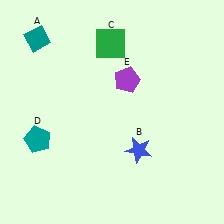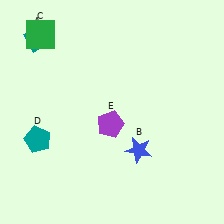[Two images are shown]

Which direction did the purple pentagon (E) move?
The purple pentagon (E) moved down.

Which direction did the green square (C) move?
The green square (C) moved left.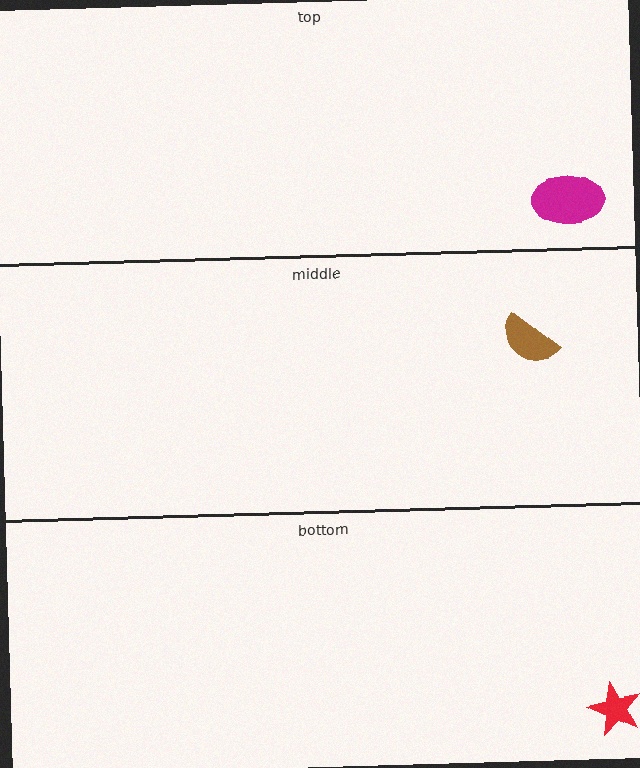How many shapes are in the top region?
1.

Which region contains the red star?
The bottom region.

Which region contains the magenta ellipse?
The top region.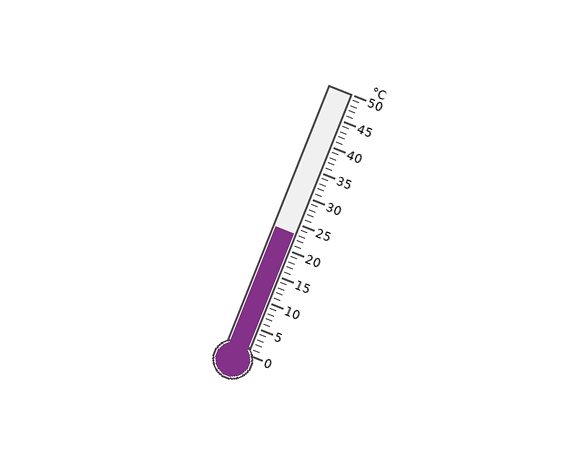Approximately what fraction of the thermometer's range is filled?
The thermometer is filled to approximately 45% of its range.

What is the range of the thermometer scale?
The thermometer scale ranges from 0°C to 50°C.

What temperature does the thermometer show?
The thermometer shows approximately 23°C.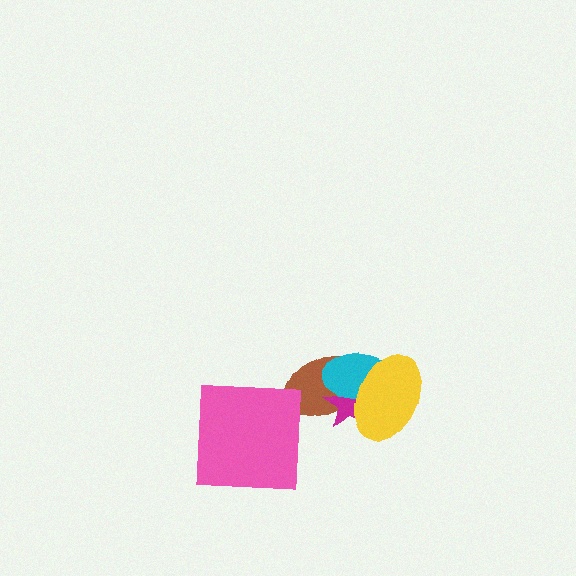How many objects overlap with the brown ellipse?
3 objects overlap with the brown ellipse.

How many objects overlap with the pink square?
0 objects overlap with the pink square.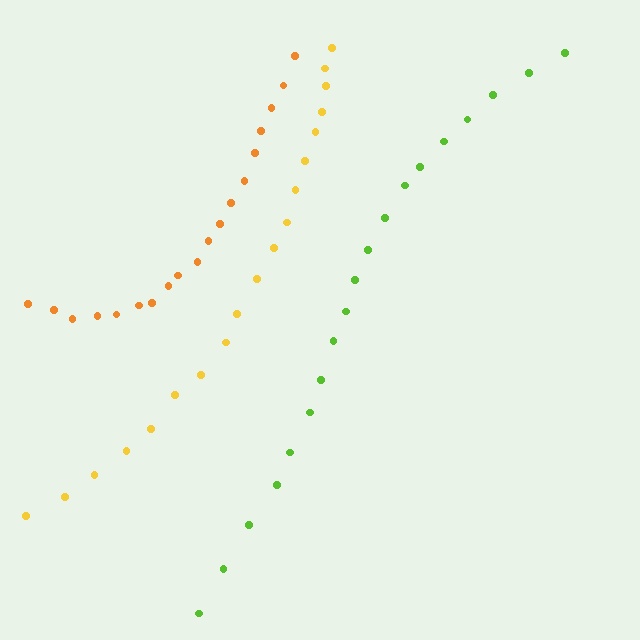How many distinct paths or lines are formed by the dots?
There are 3 distinct paths.